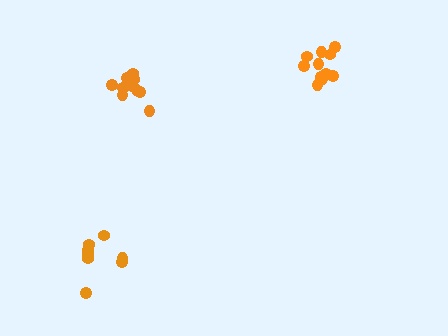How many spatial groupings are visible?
There are 3 spatial groupings.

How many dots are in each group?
Group 1: 10 dots, Group 2: 8 dots, Group 3: 11 dots (29 total).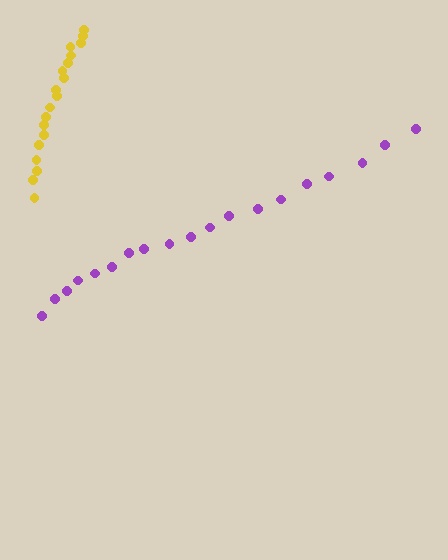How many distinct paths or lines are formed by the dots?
There are 2 distinct paths.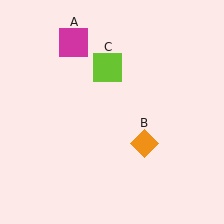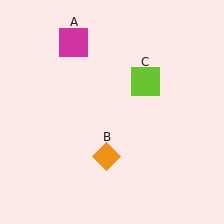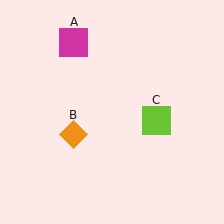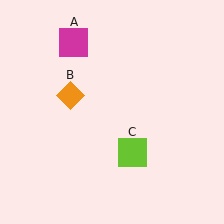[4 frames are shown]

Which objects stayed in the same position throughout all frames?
Magenta square (object A) remained stationary.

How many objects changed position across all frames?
2 objects changed position: orange diamond (object B), lime square (object C).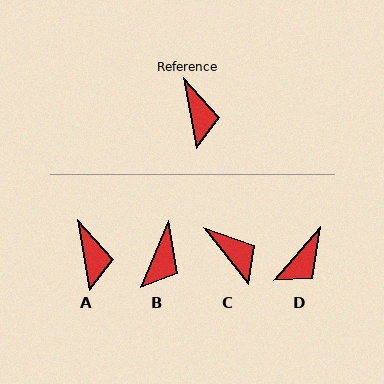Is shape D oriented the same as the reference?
No, it is off by about 50 degrees.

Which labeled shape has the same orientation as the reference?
A.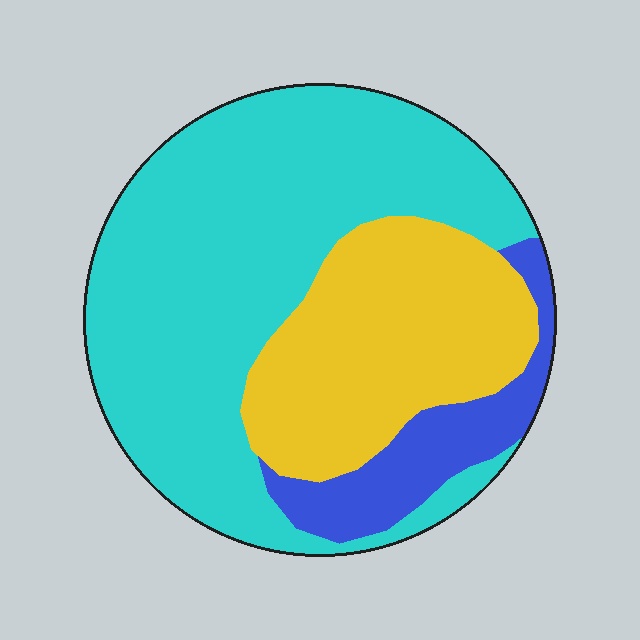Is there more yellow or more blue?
Yellow.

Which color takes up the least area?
Blue, at roughly 15%.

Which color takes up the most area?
Cyan, at roughly 60%.